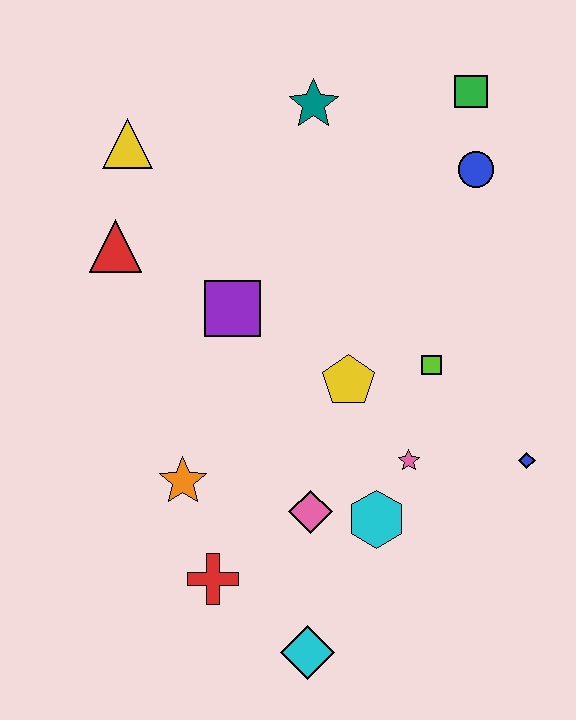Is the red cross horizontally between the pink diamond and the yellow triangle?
Yes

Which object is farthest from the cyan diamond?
The green square is farthest from the cyan diamond.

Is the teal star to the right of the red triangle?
Yes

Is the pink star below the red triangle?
Yes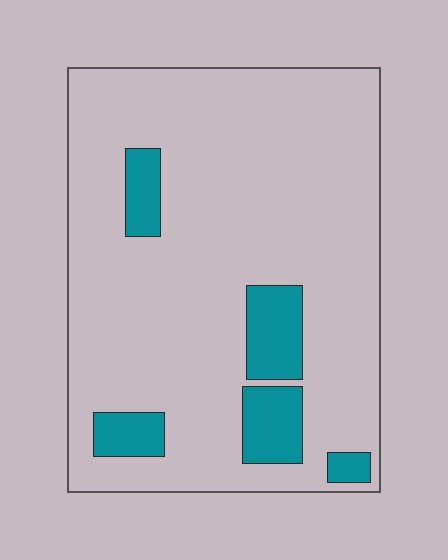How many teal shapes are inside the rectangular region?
5.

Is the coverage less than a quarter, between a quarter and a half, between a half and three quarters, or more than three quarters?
Less than a quarter.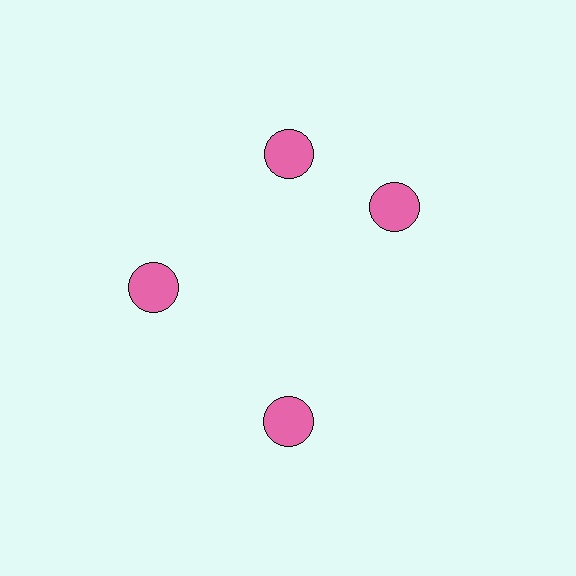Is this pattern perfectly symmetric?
No. The 4 pink circles are arranged in a ring, but one element near the 3 o'clock position is rotated out of alignment along the ring, breaking the 4-fold rotational symmetry.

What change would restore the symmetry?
The symmetry would be restored by rotating it back into even spacing with its neighbors so that all 4 circles sit at equal angles and equal distance from the center.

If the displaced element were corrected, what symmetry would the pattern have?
It would have 4-fold rotational symmetry — the pattern would map onto itself every 90 degrees.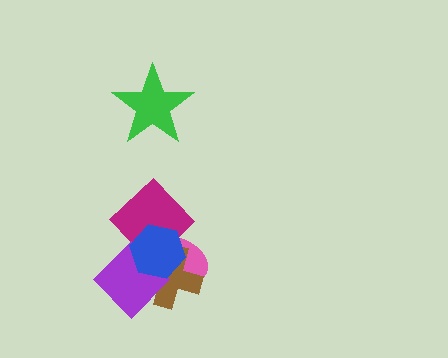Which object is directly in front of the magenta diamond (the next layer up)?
The brown cross is directly in front of the magenta diamond.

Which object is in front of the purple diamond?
The blue hexagon is in front of the purple diamond.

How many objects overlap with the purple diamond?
4 objects overlap with the purple diamond.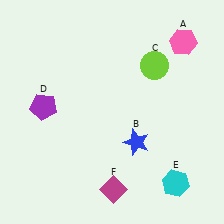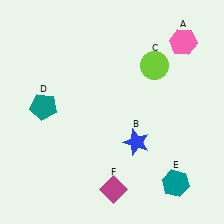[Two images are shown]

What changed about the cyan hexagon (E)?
In Image 1, E is cyan. In Image 2, it changed to teal.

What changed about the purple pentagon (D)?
In Image 1, D is purple. In Image 2, it changed to teal.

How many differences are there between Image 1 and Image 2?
There are 2 differences between the two images.